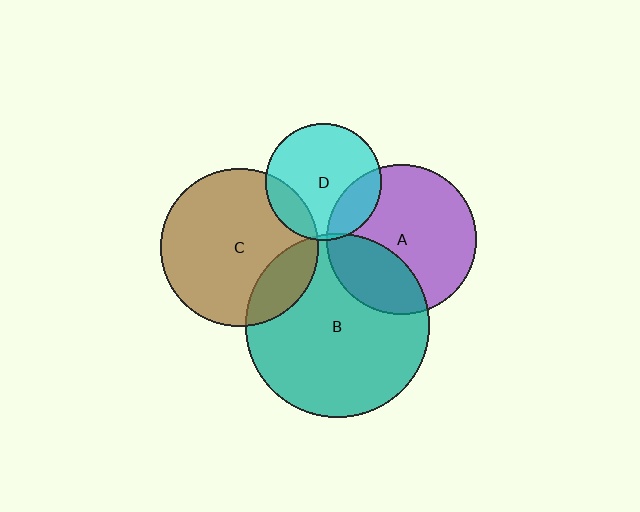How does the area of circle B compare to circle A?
Approximately 1.5 times.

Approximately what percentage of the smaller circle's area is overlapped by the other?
Approximately 30%.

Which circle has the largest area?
Circle B (teal).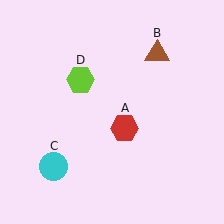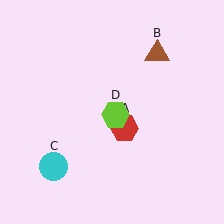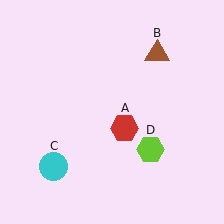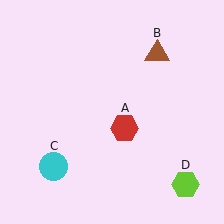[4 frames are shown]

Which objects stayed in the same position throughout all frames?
Red hexagon (object A) and brown triangle (object B) and cyan circle (object C) remained stationary.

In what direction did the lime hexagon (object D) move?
The lime hexagon (object D) moved down and to the right.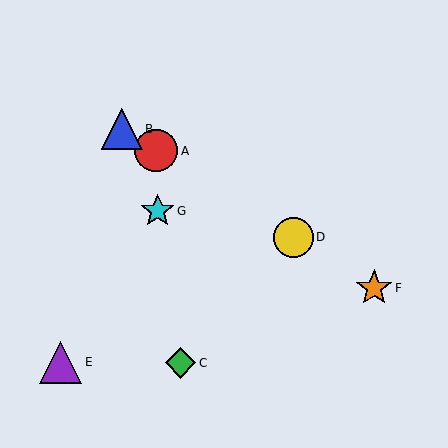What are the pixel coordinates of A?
Object A is at (156, 151).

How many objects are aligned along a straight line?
4 objects (A, B, D, F) are aligned along a straight line.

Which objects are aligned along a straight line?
Objects A, B, D, F are aligned along a straight line.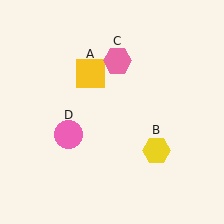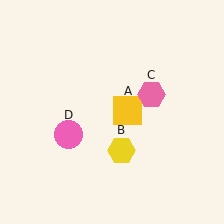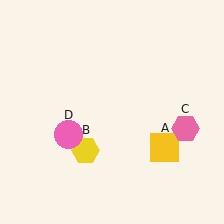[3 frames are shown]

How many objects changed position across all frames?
3 objects changed position: yellow square (object A), yellow hexagon (object B), pink hexagon (object C).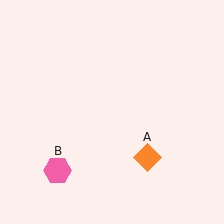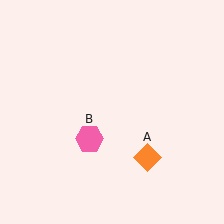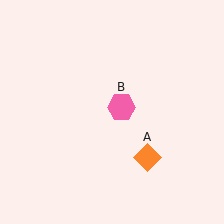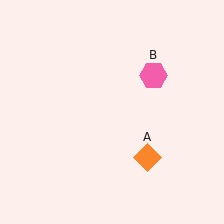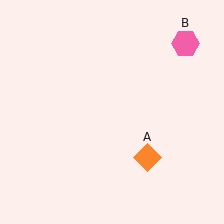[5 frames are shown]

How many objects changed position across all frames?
1 object changed position: pink hexagon (object B).